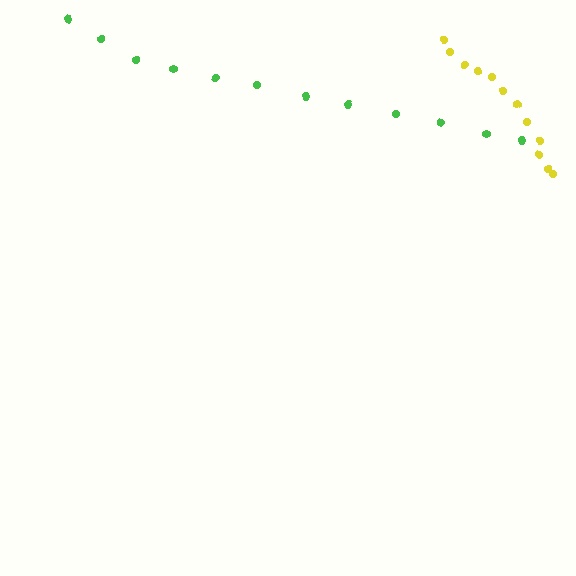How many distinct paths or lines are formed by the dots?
There are 2 distinct paths.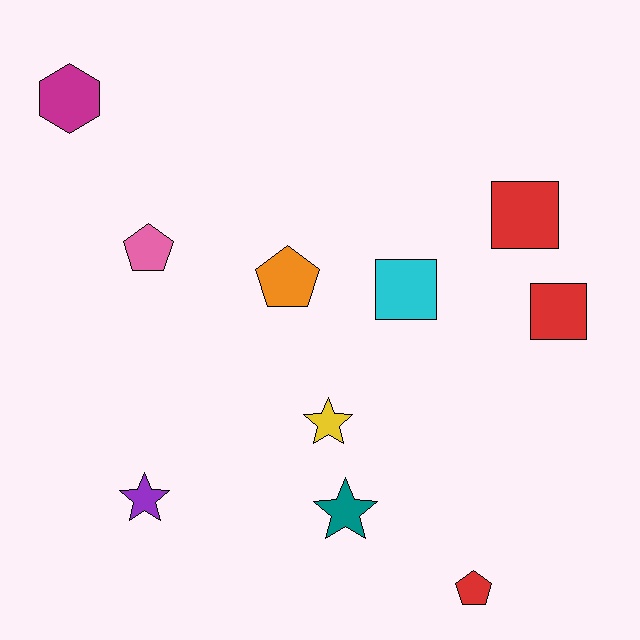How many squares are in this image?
There are 3 squares.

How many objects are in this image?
There are 10 objects.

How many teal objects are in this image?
There is 1 teal object.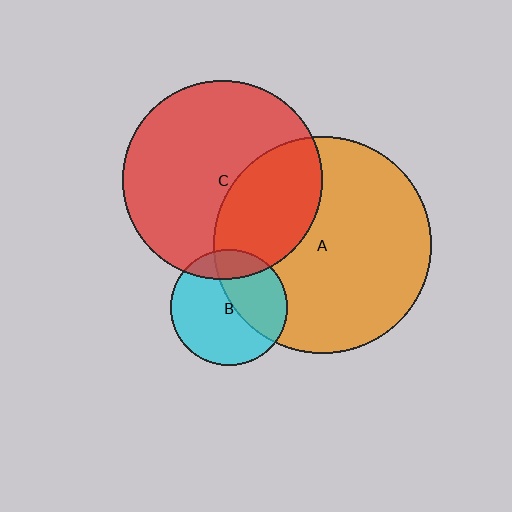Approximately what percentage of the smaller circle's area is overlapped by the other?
Approximately 15%.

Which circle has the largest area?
Circle A (orange).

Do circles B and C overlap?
Yes.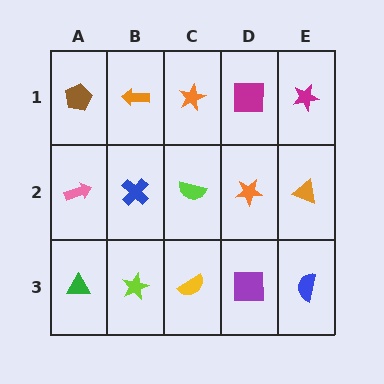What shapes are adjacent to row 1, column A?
A pink arrow (row 2, column A), an orange arrow (row 1, column B).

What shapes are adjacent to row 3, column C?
A lime semicircle (row 2, column C), a lime star (row 3, column B), a purple square (row 3, column D).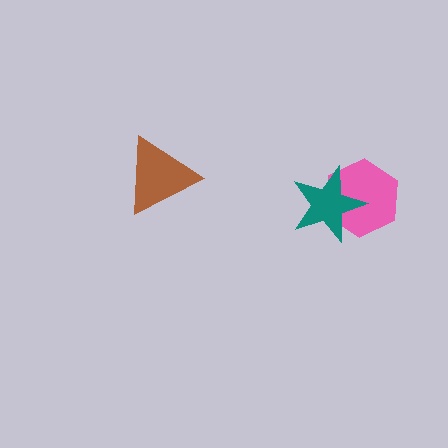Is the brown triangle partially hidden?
No, no other shape covers it.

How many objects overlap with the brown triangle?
0 objects overlap with the brown triangle.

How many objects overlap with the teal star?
1 object overlaps with the teal star.